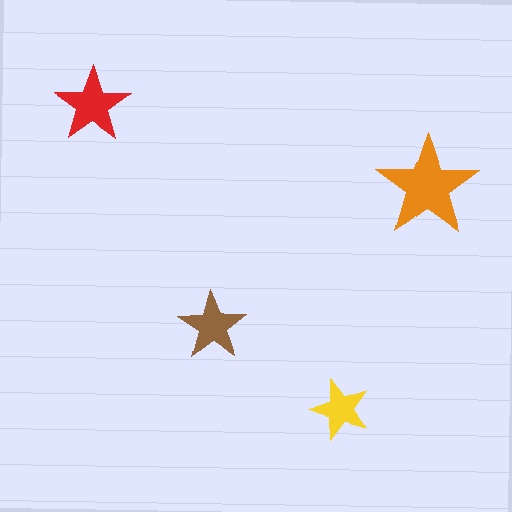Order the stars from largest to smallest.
the orange one, the red one, the brown one, the yellow one.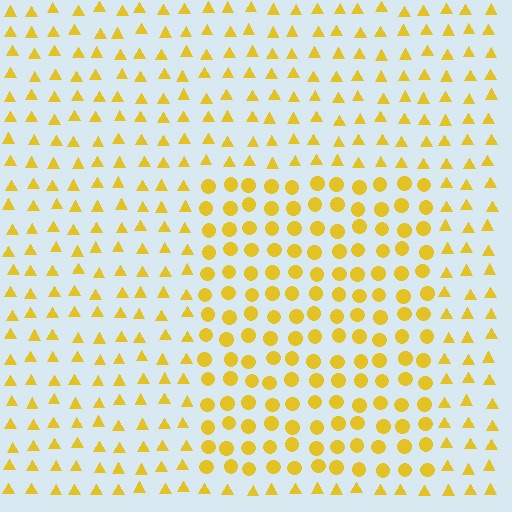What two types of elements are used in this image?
The image uses circles inside the rectangle region and triangles outside it.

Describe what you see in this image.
The image is filled with small yellow elements arranged in a uniform grid. A rectangle-shaped region contains circles, while the surrounding area contains triangles. The boundary is defined purely by the change in element shape.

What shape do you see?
I see a rectangle.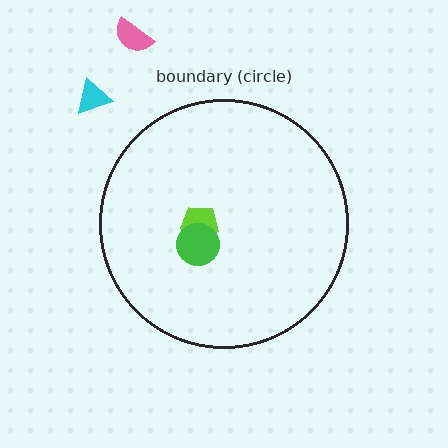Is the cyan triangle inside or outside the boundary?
Outside.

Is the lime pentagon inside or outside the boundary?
Inside.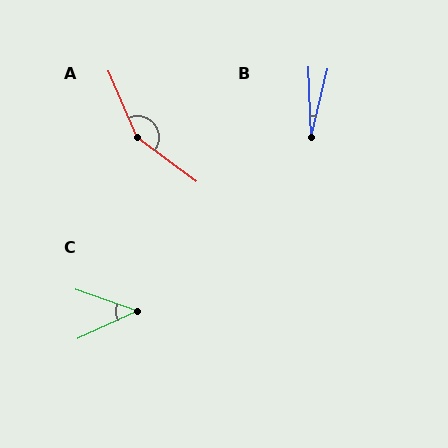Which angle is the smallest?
B, at approximately 15 degrees.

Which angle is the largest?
A, at approximately 150 degrees.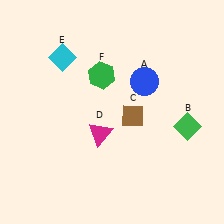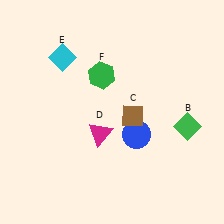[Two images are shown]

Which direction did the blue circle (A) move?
The blue circle (A) moved down.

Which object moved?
The blue circle (A) moved down.